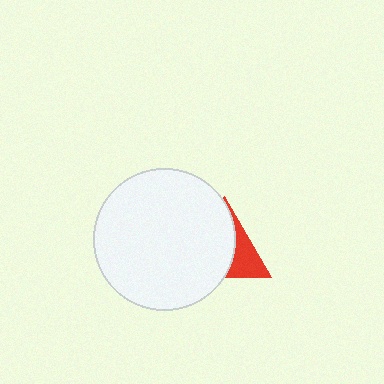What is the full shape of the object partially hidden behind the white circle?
The partially hidden object is a red triangle.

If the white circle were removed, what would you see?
You would see the complete red triangle.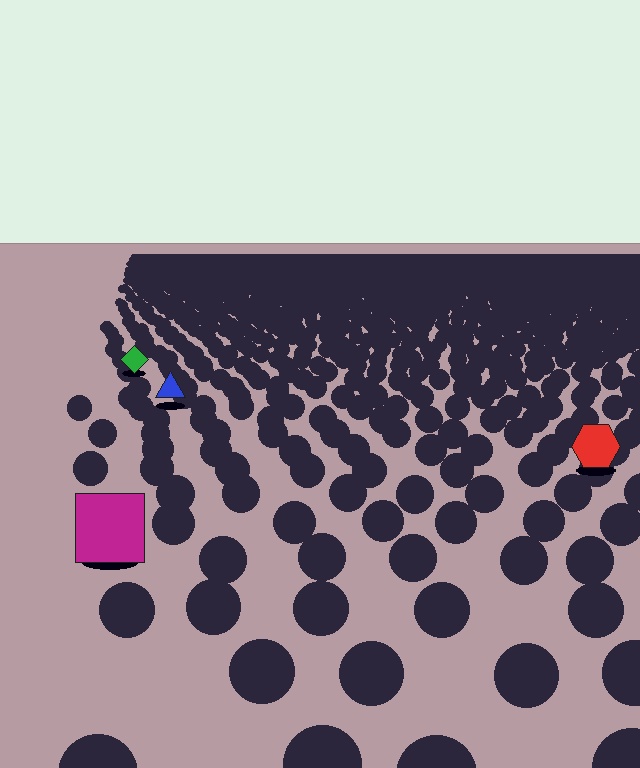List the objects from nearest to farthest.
From nearest to farthest: the magenta square, the red hexagon, the blue triangle, the green diamond.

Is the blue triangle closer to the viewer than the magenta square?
No. The magenta square is closer — you can tell from the texture gradient: the ground texture is coarser near it.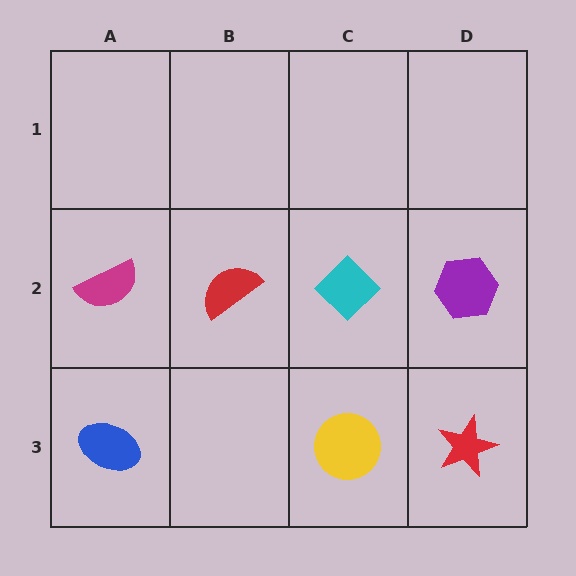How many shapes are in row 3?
3 shapes.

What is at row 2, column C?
A cyan diamond.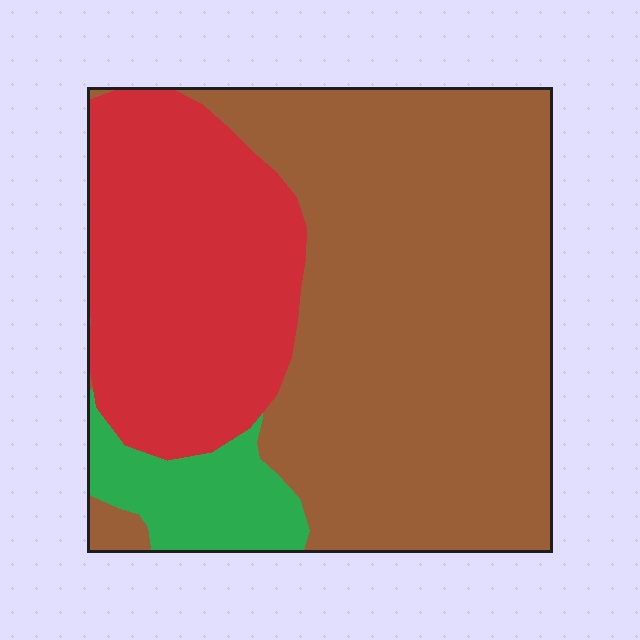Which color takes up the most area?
Brown, at roughly 60%.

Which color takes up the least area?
Green, at roughly 10%.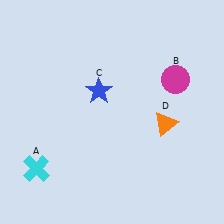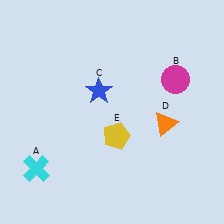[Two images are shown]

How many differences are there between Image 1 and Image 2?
There is 1 difference between the two images.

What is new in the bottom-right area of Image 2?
A yellow pentagon (E) was added in the bottom-right area of Image 2.